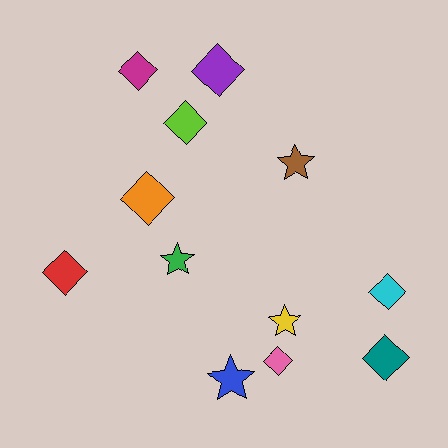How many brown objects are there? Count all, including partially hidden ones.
There is 1 brown object.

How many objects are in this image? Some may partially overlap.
There are 12 objects.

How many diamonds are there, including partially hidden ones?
There are 8 diamonds.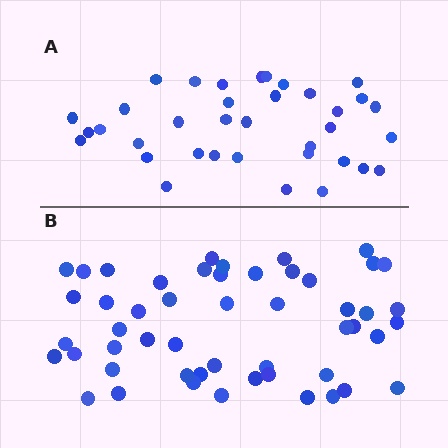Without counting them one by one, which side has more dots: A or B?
Region B (the bottom region) has more dots.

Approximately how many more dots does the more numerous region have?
Region B has approximately 15 more dots than region A.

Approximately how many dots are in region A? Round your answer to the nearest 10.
About 40 dots. (The exact count is 36, which rounds to 40.)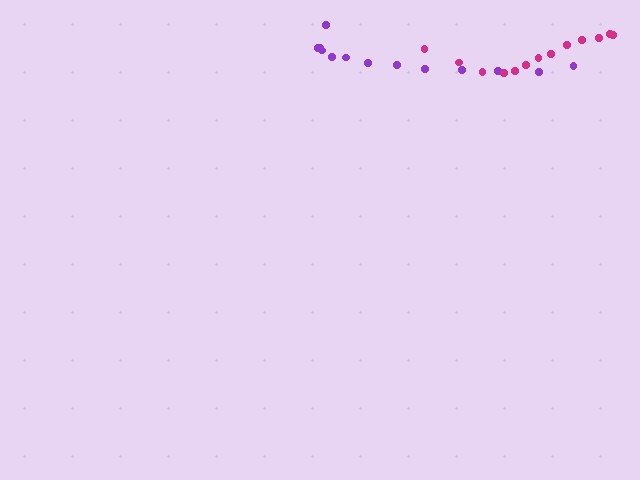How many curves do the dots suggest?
There are 2 distinct paths.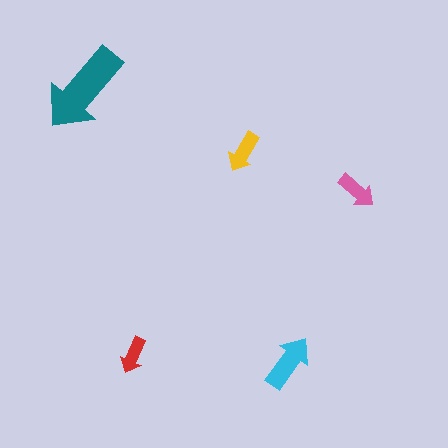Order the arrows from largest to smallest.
the teal one, the cyan one, the yellow one, the pink one, the red one.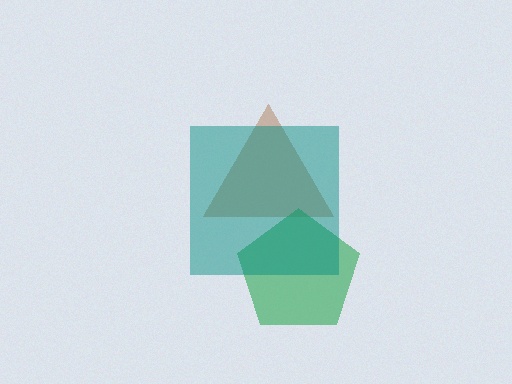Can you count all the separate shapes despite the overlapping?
Yes, there are 3 separate shapes.